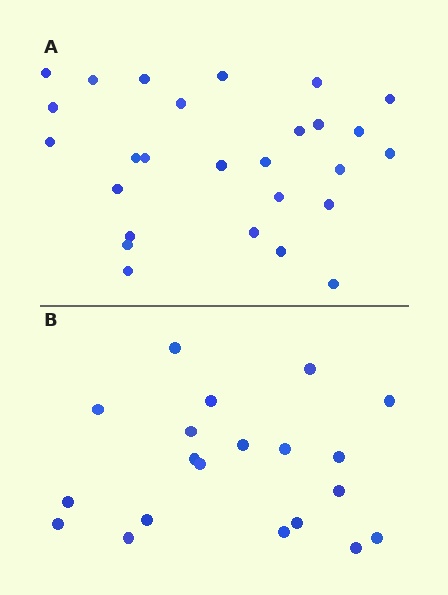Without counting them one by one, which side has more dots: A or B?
Region A (the top region) has more dots.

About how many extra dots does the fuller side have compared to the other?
Region A has roughly 8 or so more dots than region B.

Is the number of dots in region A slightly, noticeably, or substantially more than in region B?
Region A has noticeably more, but not dramatically so. The ratio is roughly 1.4 to 1.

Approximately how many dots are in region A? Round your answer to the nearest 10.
About 30 dots. (The exact count is 27, which rounds to 30.)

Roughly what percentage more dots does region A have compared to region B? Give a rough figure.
About 35% more.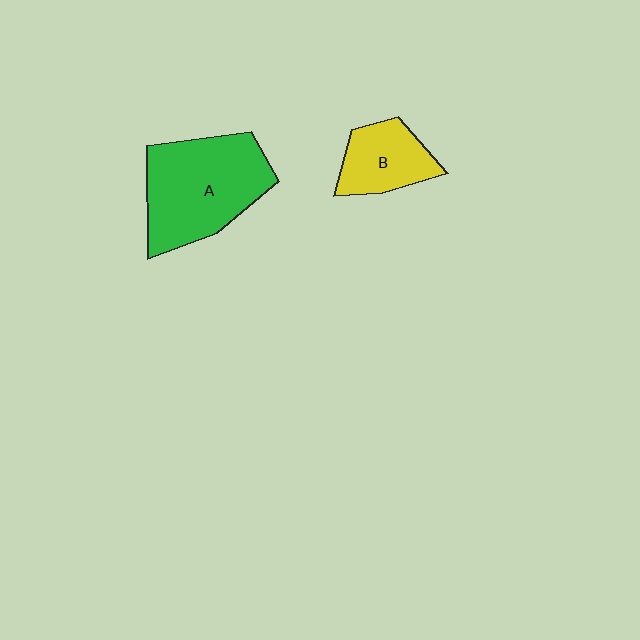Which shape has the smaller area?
Shape B (yellow).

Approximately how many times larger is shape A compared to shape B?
Approximately 2.0 times.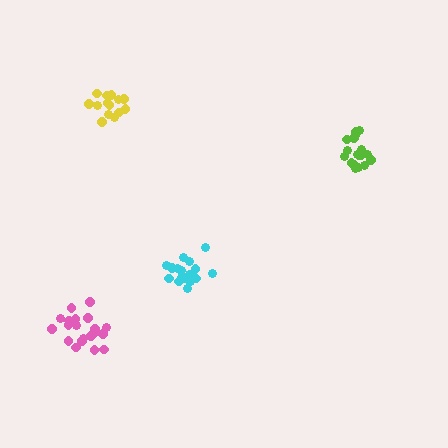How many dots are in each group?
Group 1: 15 dots, Group 2: 18 dots, Group 3: 20 dots, Group 4: 20 dots (73 total).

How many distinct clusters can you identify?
There are 4 distinct clusters.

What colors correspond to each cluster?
The clusters are colored: yellow, lime, cyan, pink.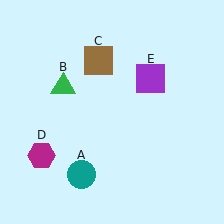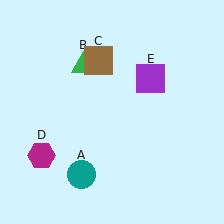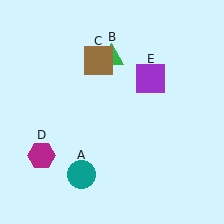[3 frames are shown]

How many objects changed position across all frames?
1 object changed position: green triangle (object B).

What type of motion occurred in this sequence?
The green triangle (object B) rotated clockwise around the center of the scene.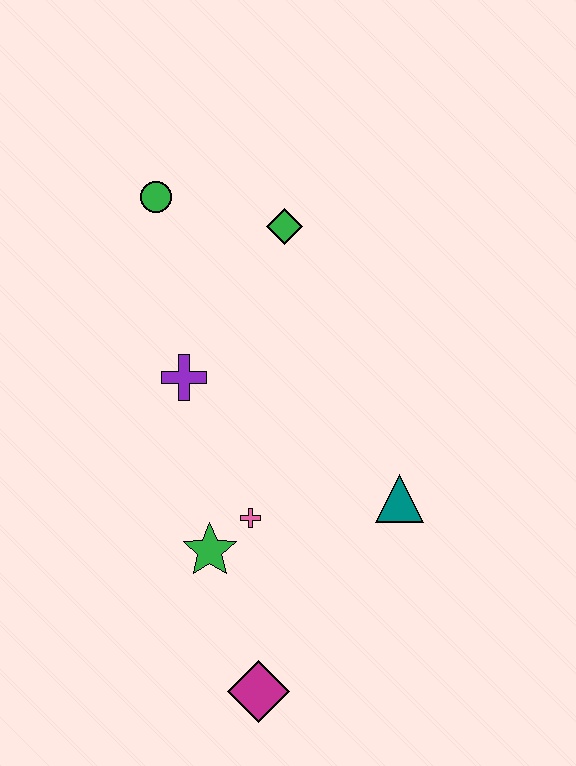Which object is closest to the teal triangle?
The pink cross is closest to the teal triangle.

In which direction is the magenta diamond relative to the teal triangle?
The magenta diamond is below the teal triangle.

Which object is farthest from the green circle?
The magenta diamond is farthest from the green circle.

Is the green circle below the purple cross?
No